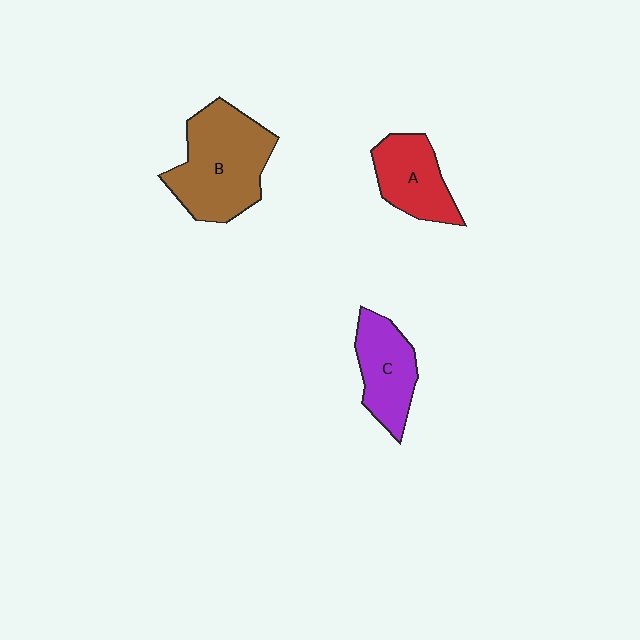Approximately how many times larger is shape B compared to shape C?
Approximately 1.6 times.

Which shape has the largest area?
Shape B (brown).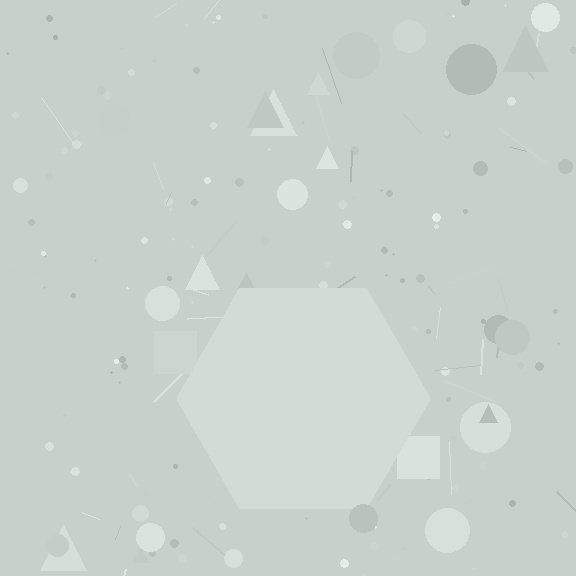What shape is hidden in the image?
A hexagon is hidden in the image.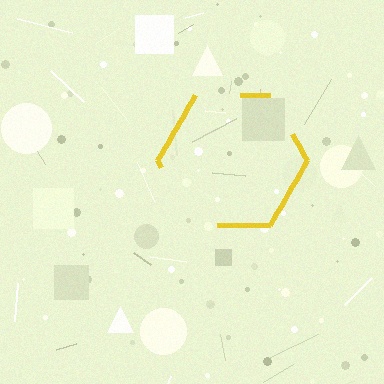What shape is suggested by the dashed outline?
The dashed outline suggests a hexagon.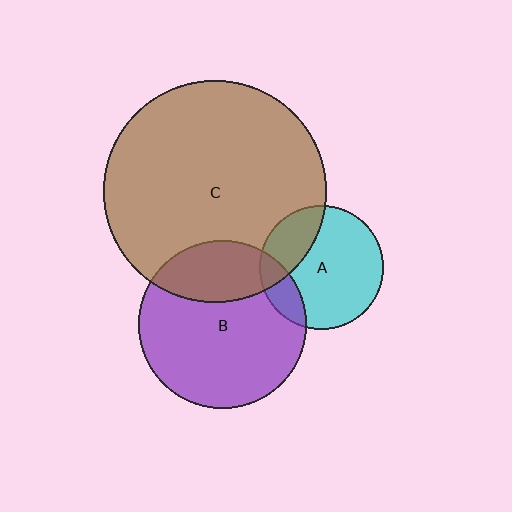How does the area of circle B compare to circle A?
Approximately 1.8 times.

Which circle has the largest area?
Circle C (brown).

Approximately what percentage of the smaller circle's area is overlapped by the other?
Approximately 15%.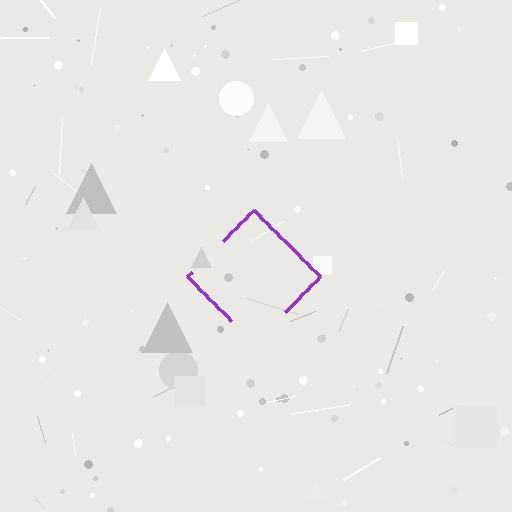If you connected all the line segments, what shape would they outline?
They would outline a diamond.